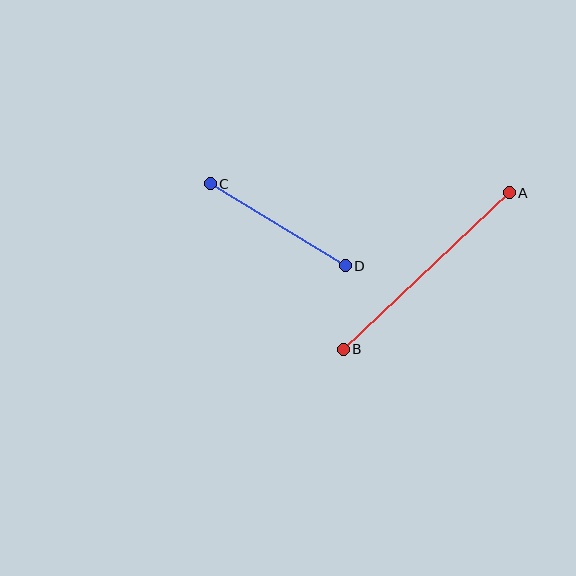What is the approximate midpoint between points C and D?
The midpoint is at approximately (278, 225) pixels.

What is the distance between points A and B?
The distance is approximately 228 pixels.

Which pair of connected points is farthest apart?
Points A and B are farthest apart.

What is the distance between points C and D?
The distance is approximately 158 pixels.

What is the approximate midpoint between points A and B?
The midpoint is at approximately (426, 271) pixels.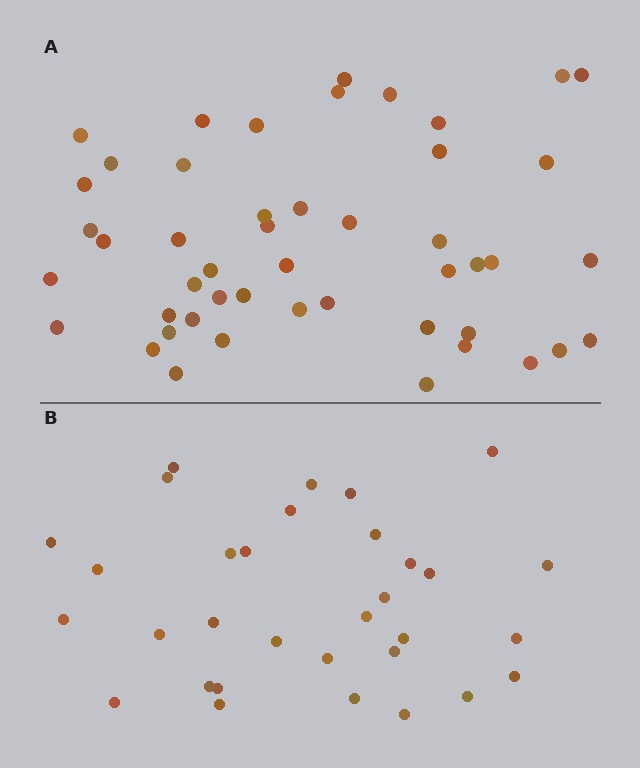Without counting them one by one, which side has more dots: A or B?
Region A (the top region) has more dots.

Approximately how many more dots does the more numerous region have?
Region A has approximately 15 more dots than region B.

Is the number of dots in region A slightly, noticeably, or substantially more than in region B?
Region A has substantially more. The ratio is roughly 1.5 to 1.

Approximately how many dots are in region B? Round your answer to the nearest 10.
About 30 dots. (The exact count is 32, which rounds to 30.)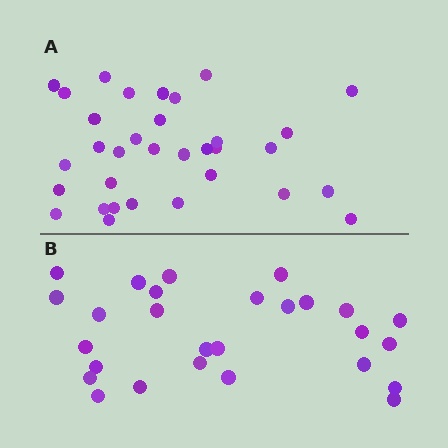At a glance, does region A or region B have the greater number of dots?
Region A (the top region) has more dots.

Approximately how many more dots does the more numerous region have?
Region A has about 6 more dots than region B.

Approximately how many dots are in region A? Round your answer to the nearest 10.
About 30 dots. (The exact count is 33, which rounds to 30.)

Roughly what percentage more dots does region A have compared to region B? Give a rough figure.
About 20% more.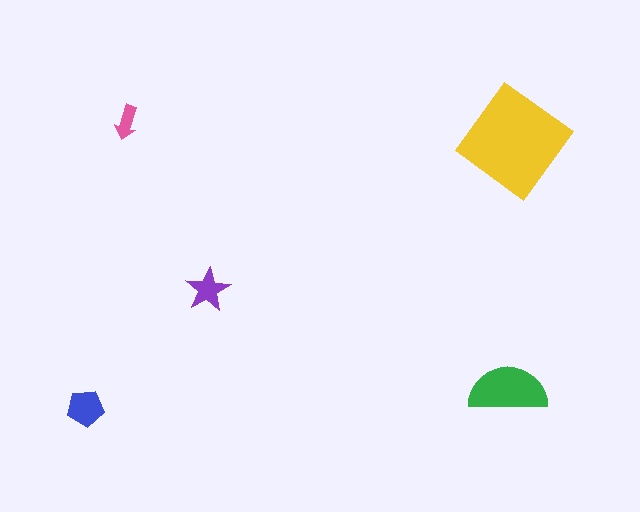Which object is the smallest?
The pink arrow.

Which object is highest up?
The pink arrow is topmost.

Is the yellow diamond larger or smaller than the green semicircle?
Larger.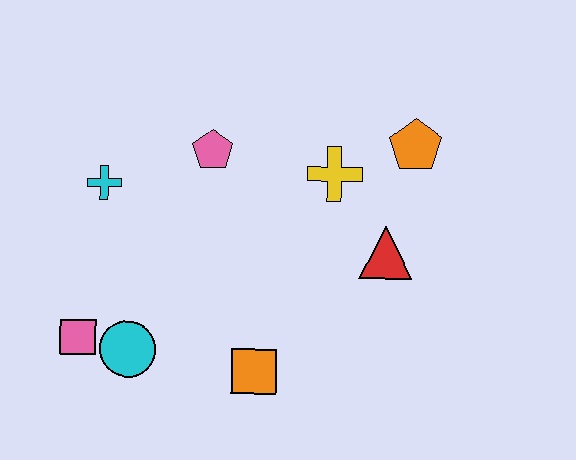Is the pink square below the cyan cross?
Yes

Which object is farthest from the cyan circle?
The orange pentagon is farthest from the cyan circle.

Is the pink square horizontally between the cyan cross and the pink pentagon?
No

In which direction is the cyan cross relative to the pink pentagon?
The cyan cross is to the left of the pink pentagon.